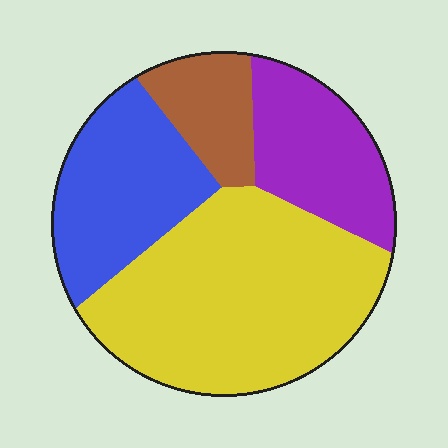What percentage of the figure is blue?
Blue covers 23% of the figure.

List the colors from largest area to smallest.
From largest to smallest: yellow, blue, purple, brown.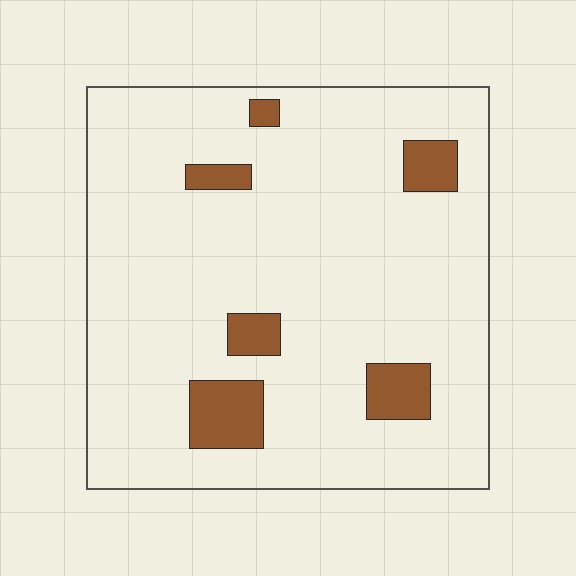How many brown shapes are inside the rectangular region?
6.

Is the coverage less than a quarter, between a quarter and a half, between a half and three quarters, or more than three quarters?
Less than a quarter.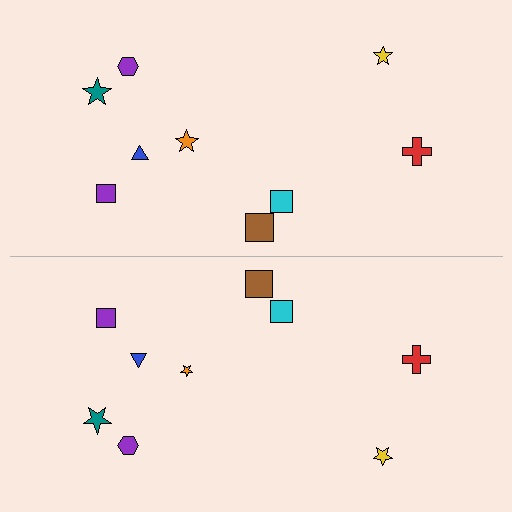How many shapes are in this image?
There are 18 shapes in this image.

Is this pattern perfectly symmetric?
No, the pattern is not perfectly symmetric. The orange star on the bottom side has a different size than its mirror counterpart.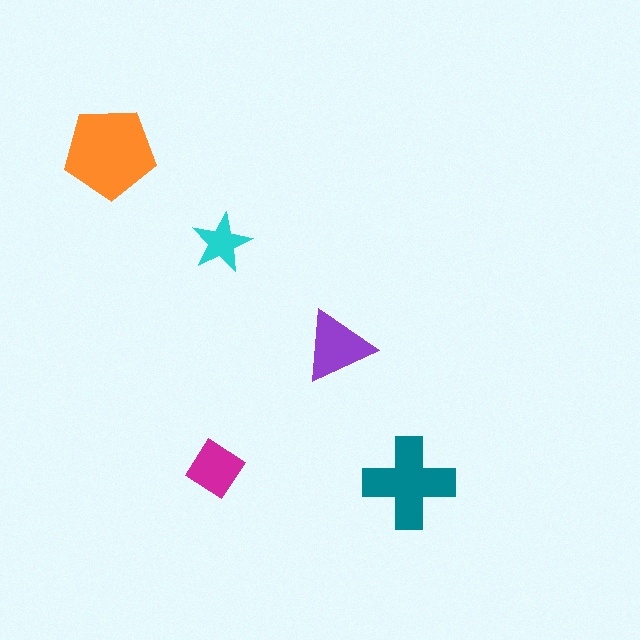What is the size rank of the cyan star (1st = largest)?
5th.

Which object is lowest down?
The teal cross is bottommost.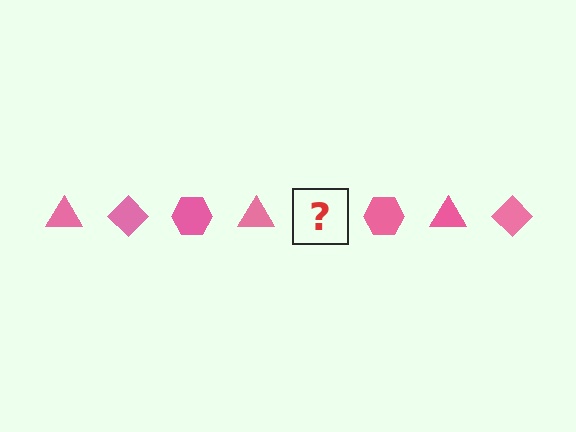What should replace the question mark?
The question mark should be replaced with a pink diamond.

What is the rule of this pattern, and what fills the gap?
The rule is that the pattern cycles through triangle, diamond, hexagon shapes in pink. The gap should be filled with a pink diamond.